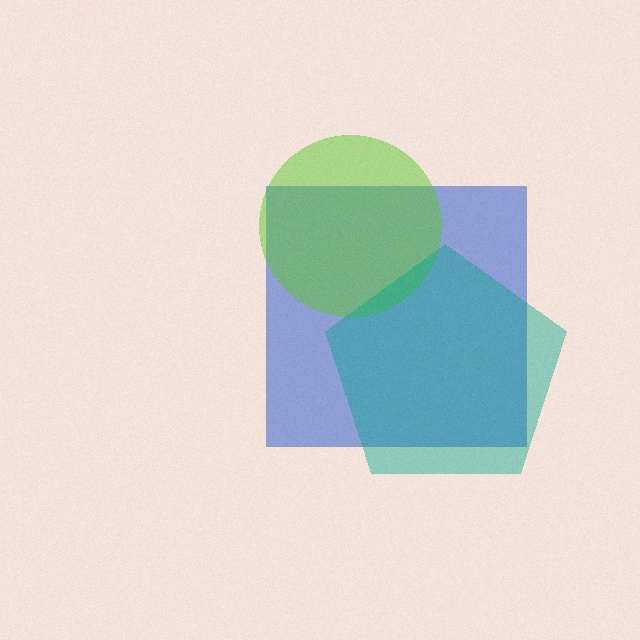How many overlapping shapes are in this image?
There are 3 overlapping shapes in the image.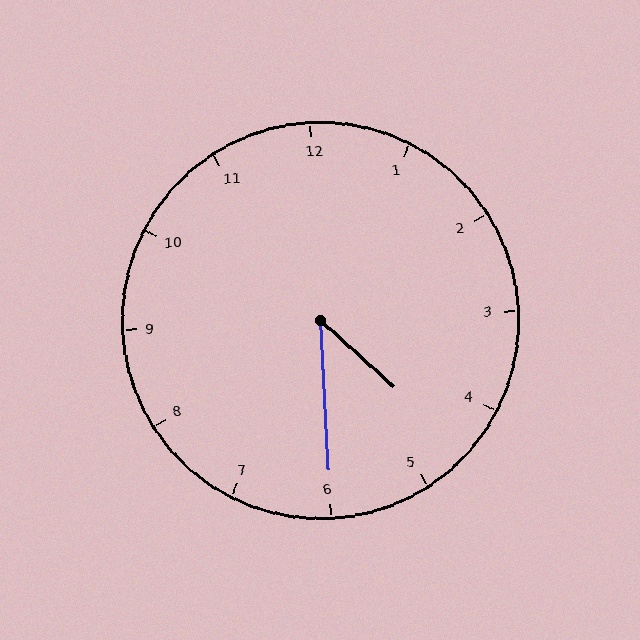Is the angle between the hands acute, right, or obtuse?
It is acute.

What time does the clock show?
4:30.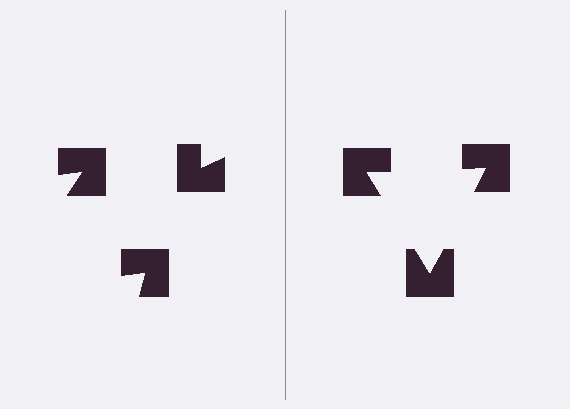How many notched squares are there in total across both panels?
6 — 3 on each side.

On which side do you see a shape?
An illusory triangle appears on the right side. On the left side the wedge cuts are rotated, so no coherent shape forms.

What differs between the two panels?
The notched squares are positioned identically on both sides; only the wedge orientations differ. On the right they align to a triangle; on the left they are misaligned.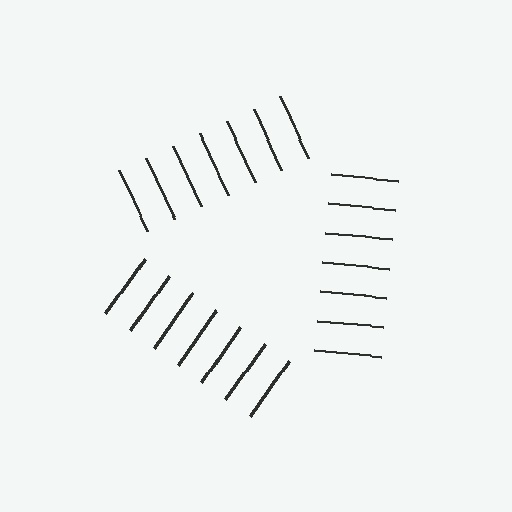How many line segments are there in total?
21 — 7 along each of the 3 edges.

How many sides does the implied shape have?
3 sides — the line-ends trace a triangle.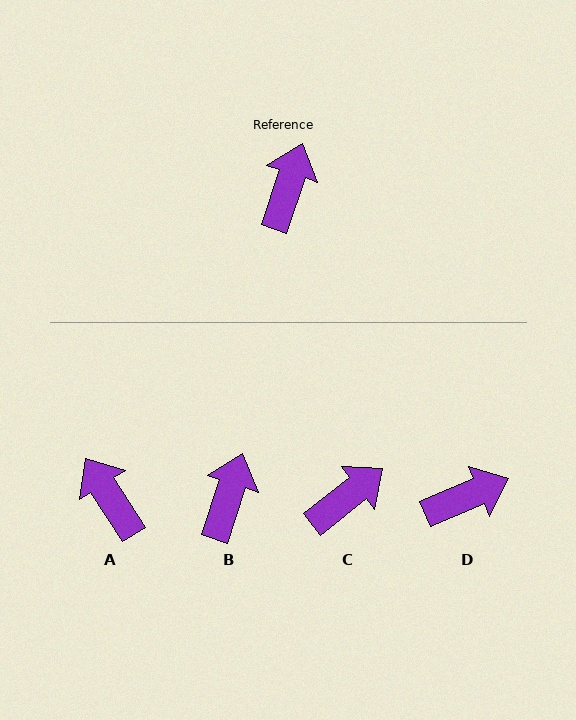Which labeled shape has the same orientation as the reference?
B.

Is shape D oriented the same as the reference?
No, it is off by about 49 degrees.